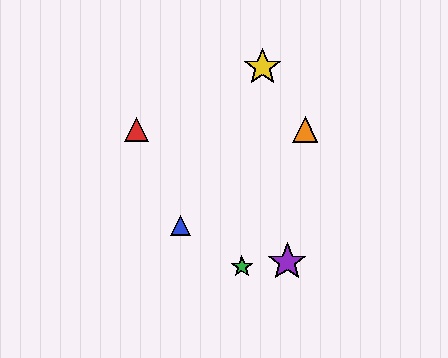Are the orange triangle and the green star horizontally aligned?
No, the orange triangle is at y≈129 and the green star is at y≈267.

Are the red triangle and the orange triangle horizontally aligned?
Yes, both are at y≈129.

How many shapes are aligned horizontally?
2 shapes (the red triangle, the orange triangle) are aligned horizontally.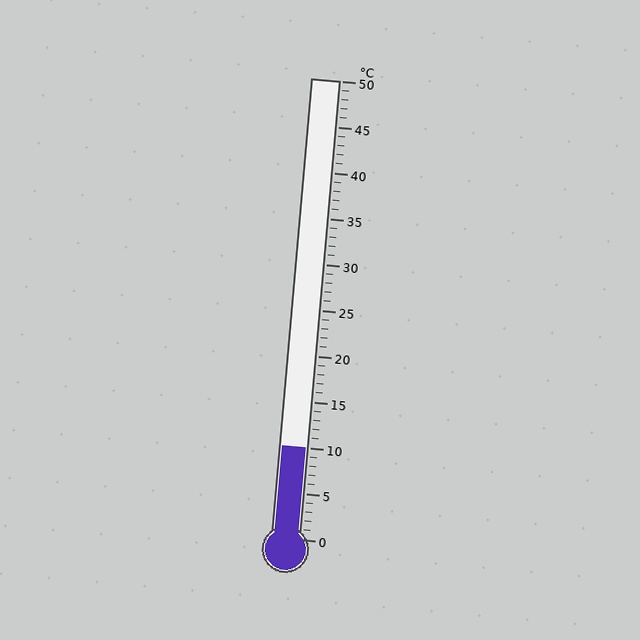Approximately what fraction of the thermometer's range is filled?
The thermometer is filled to approximately 20% of its range.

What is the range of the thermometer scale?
The thermometer scale ranges from 0°C to 50°C.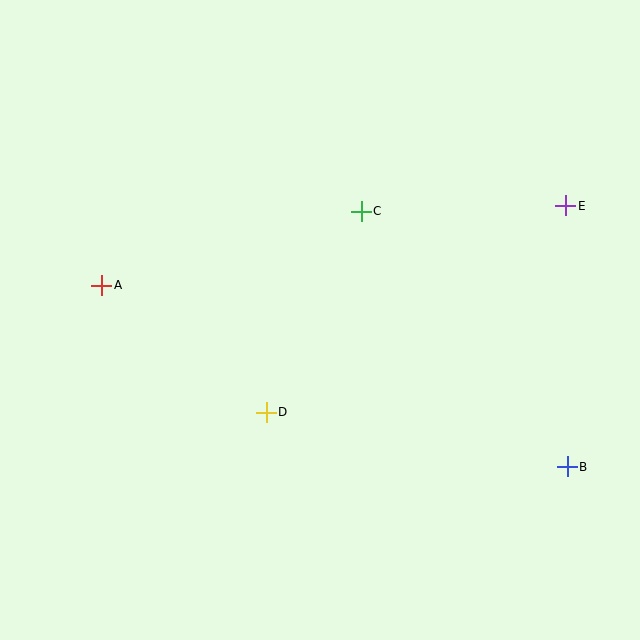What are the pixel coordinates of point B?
Point B is at (567, 467).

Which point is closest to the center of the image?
Point D at (266, 412) is closest to the center.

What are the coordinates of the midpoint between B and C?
The midpoint between B and C is at (464, 339).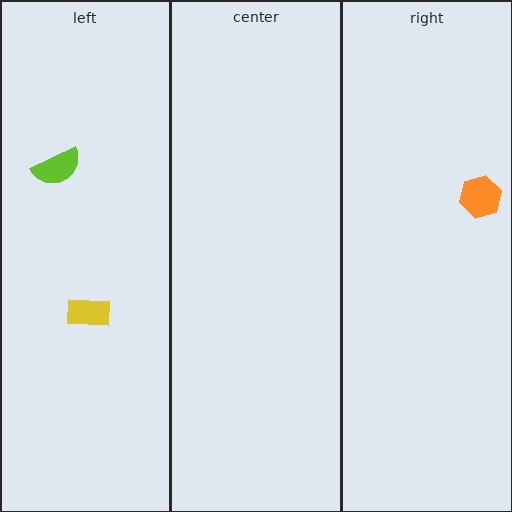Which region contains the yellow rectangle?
The left region.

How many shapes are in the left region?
2.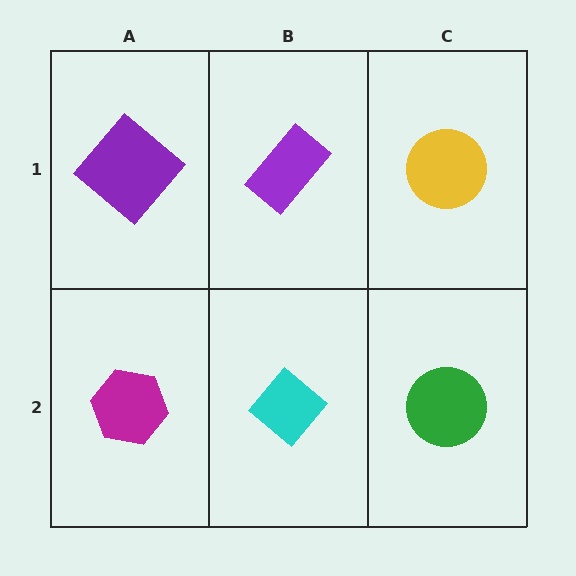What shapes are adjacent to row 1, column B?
A cyan diamond (row 2, column B), a purple diamond (row 1, column A), a yellow circle (row 1, column C).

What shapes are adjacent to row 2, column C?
A yellow circle (row 1, column C), a cyan diamond (row 2, column B).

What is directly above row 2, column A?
A purple diamond.